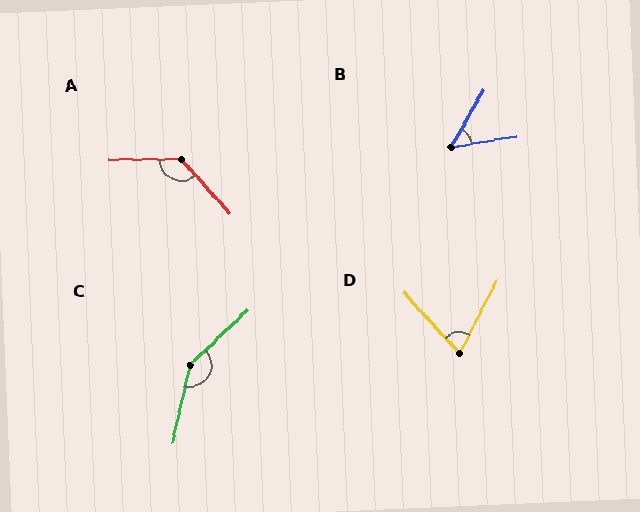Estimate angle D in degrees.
Approximately 70 degrees.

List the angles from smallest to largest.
B (50°), D (70°), A (132°), C (146°).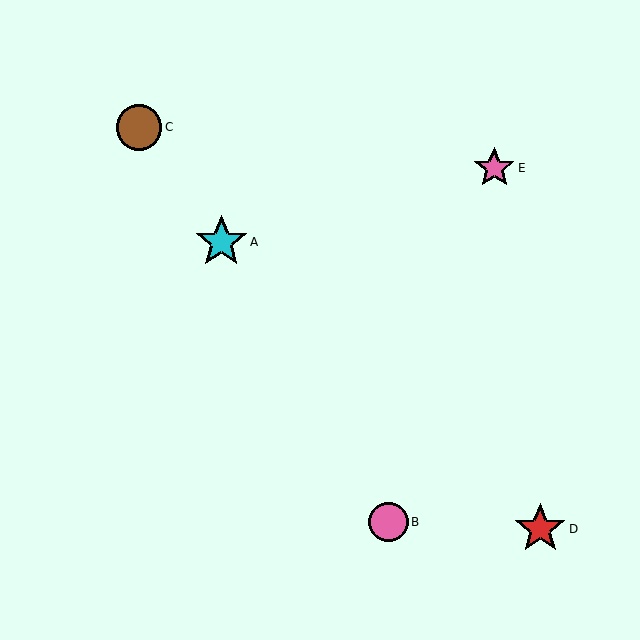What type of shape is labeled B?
Shape B is a pink circle.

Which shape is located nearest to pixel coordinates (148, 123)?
The brown circle (labeled C) at (139, 127) is nearest to that location.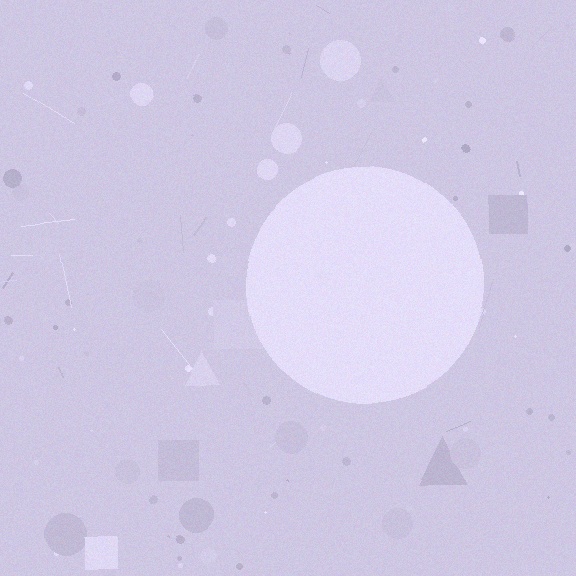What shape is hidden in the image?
A circle is hidden in the image.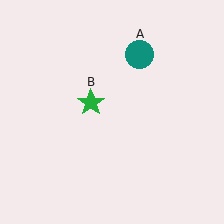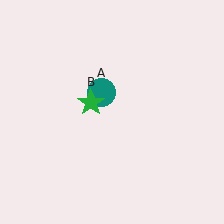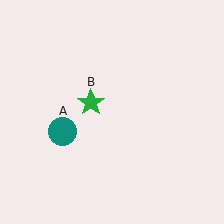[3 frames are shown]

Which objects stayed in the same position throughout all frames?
Green star (object B) remained stationary.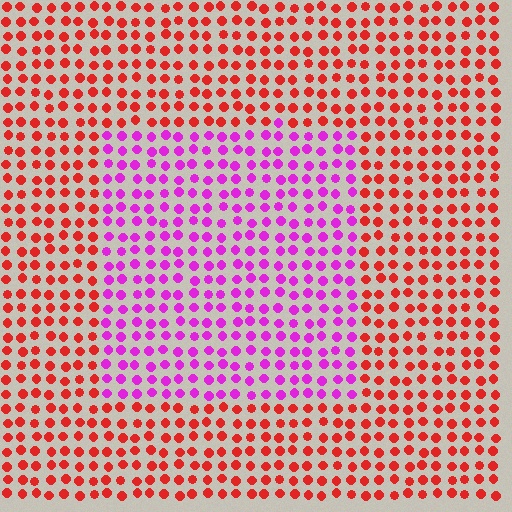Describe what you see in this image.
The image is filled with small red elements in a uniform arrangement. A rectangle-shaped region is visible where the elements are tinted to a slightly different hue, forming a subtle color boundary.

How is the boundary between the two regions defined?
The boundary is defined purely by a slight shift in hue (about 59 degrees). Spacing, size, and orientation are identical on both sides.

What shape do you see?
I see a rectangle.